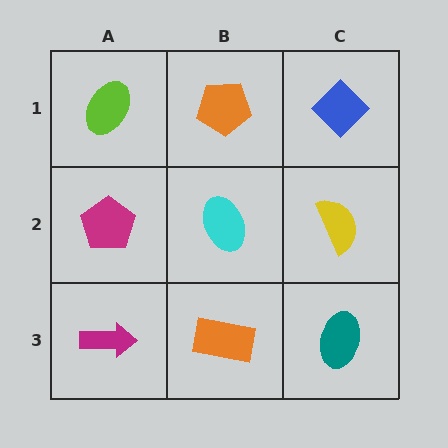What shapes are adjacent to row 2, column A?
A lime ellipse (row 1, column A), a magenta arrow (row 3, column A), a cyan ellipse (row 2, column B).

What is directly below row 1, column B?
A cyan ellipse.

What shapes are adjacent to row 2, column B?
An orange pentagon (row 1, column B), an orange rectangle (row 3, column B), a magenta pentagon (row 2, column A), a yellow semicircle (row 2, column C).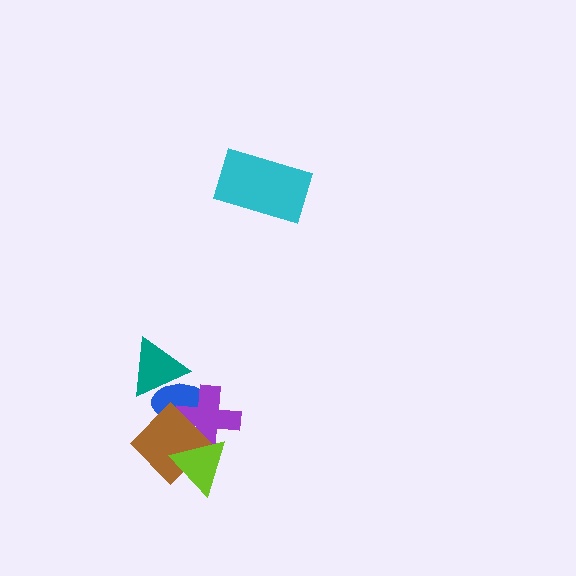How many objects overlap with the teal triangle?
1 object overlaps with the teal triangle.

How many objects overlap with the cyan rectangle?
0 objects overlap with the cyan rectangle.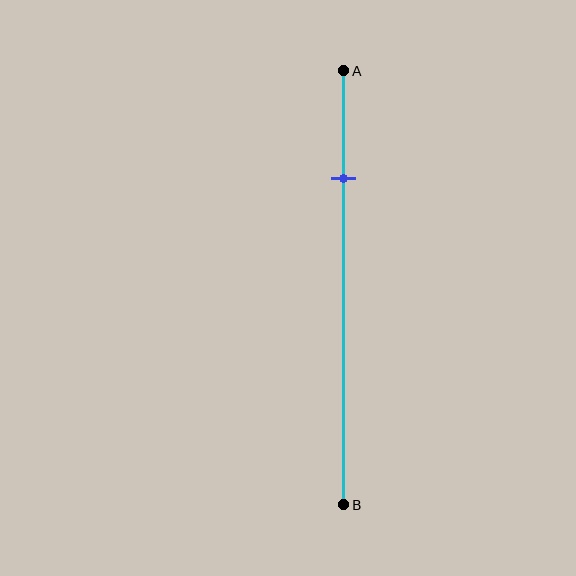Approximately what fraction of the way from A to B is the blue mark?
The blue mark is approximately 25% of the way from A to B.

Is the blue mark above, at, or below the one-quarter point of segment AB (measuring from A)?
The blue mark is approximately at the one-quarter point of segment AB.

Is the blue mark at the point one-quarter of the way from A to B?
Yes, the mark is approximately at the one-quarter point.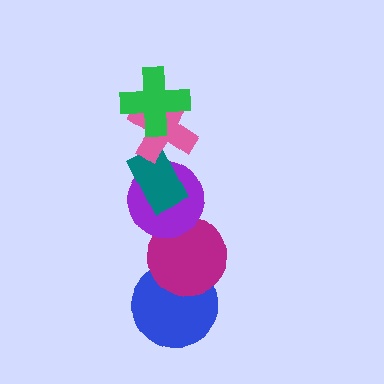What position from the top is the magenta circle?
The magenta circle is 5th from the top.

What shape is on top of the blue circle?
The magenta circle is on top of the blue circle.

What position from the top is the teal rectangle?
The teal rectangle is 3rd from the top.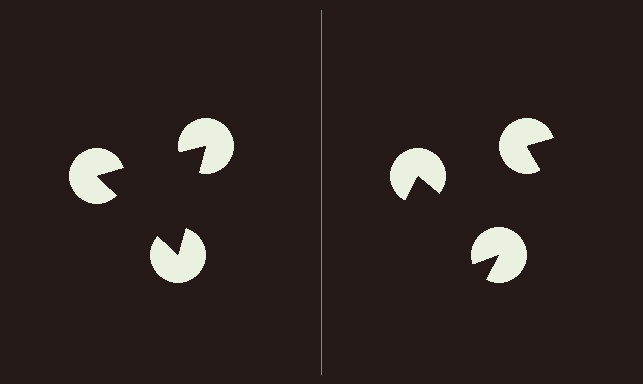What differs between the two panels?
The pac-man discs are positioned identically on both sides; only the wedge orientations differ. On the left they align to a triangle; on the right they are misaligned.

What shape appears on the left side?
An illusory triangle.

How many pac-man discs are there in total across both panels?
6 — 3 on each side.